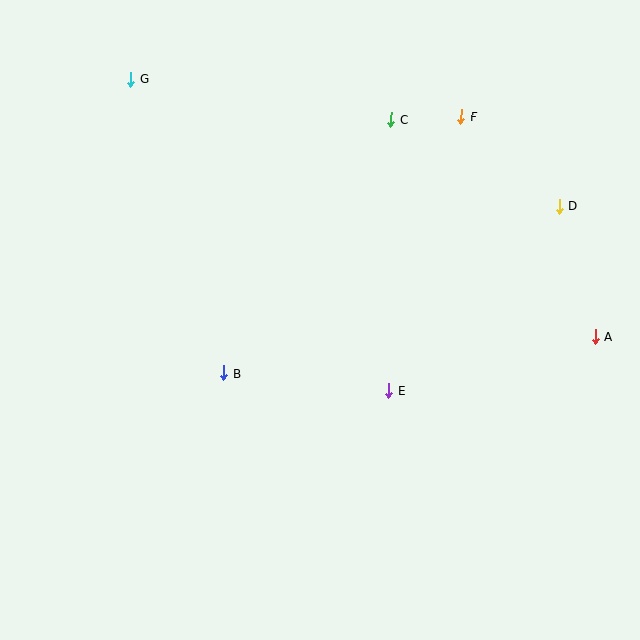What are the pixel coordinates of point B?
Point B is at (224, 373).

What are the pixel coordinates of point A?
Point A is at (595, 337).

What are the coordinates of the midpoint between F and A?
The midpoint between F and A is at (528, 227).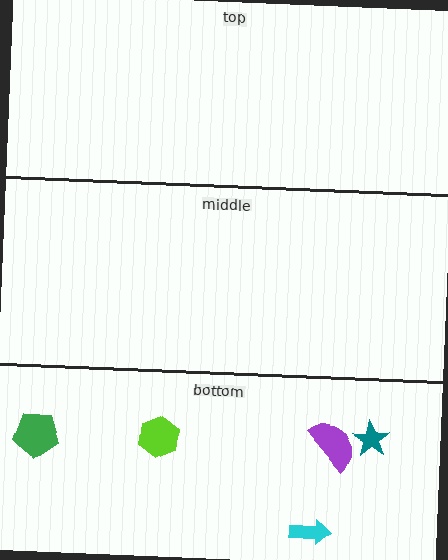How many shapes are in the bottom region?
5.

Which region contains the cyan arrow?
The bottom region.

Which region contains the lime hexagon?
The bottom region.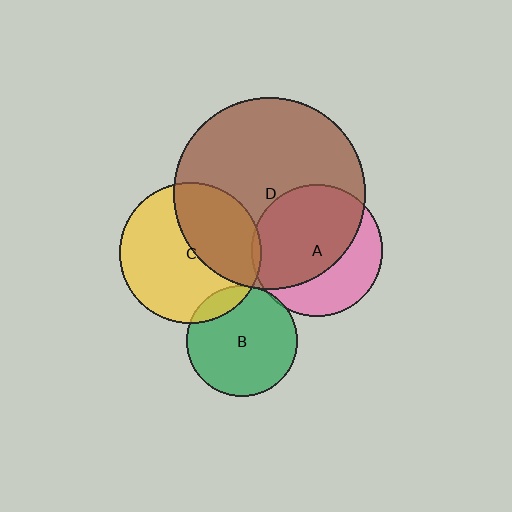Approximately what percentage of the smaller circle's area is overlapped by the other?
Approximately 65%.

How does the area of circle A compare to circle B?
Approximately 1.4 times.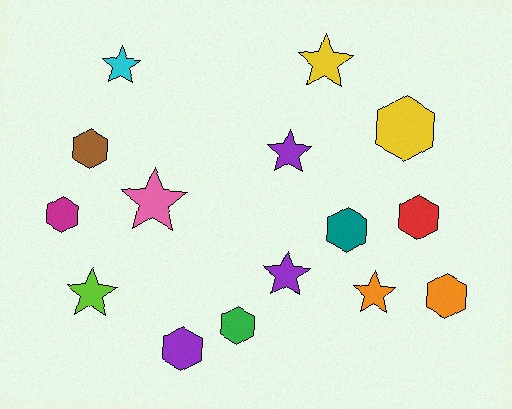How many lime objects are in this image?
There is 1 lime object.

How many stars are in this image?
There are 7 stars.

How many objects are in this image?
There are 15 objects.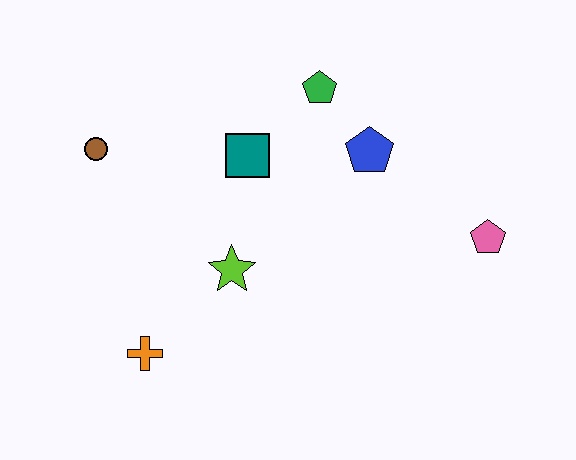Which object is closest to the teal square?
The green pentagon is closest to the teal square.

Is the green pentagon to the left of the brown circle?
No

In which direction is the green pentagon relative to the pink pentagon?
The green pentagon is to the left of the pink pentagon.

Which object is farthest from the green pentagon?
The orange cross is farthest from the green pentagon.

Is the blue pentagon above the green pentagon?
No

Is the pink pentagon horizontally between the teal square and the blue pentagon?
No